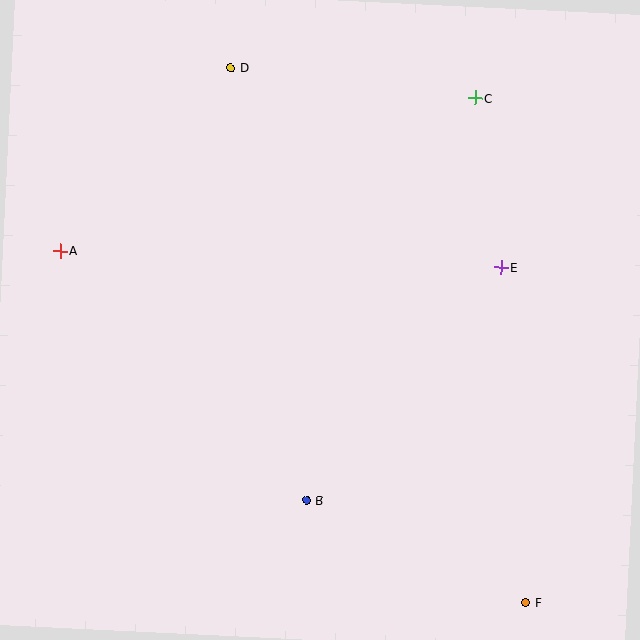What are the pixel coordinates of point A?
Point A is at (60, 251).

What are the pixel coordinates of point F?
Point F is at (525, 602).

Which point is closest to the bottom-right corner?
Point F is closest to the bottom-right corner.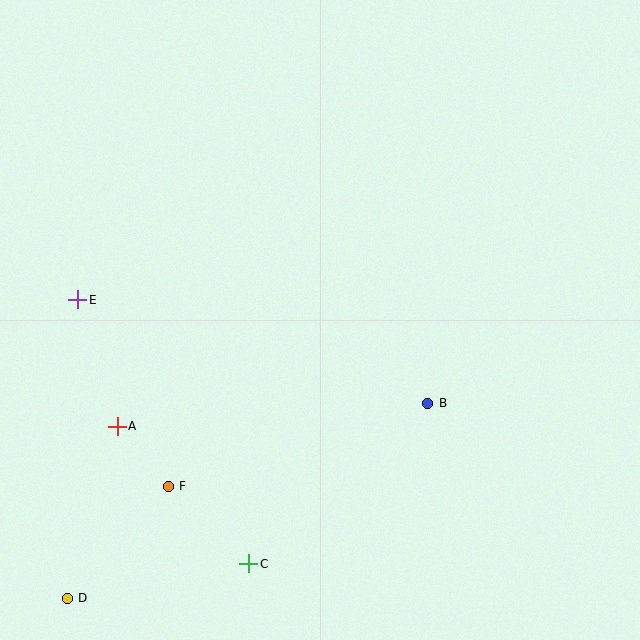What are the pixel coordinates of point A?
Point A is at (117, 426).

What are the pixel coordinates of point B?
Point B is at (428, 403).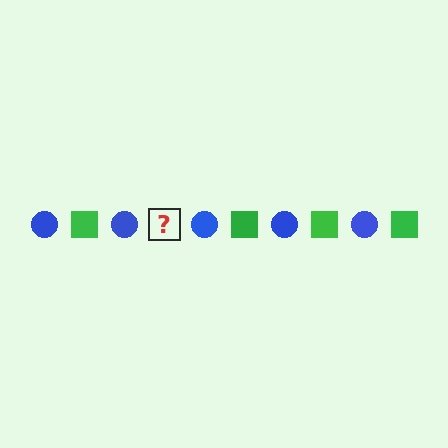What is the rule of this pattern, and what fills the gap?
The rule is that the pattern alternates between blue circle and green square. The gap should be filled with a green square.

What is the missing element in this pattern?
The missing element is a green square.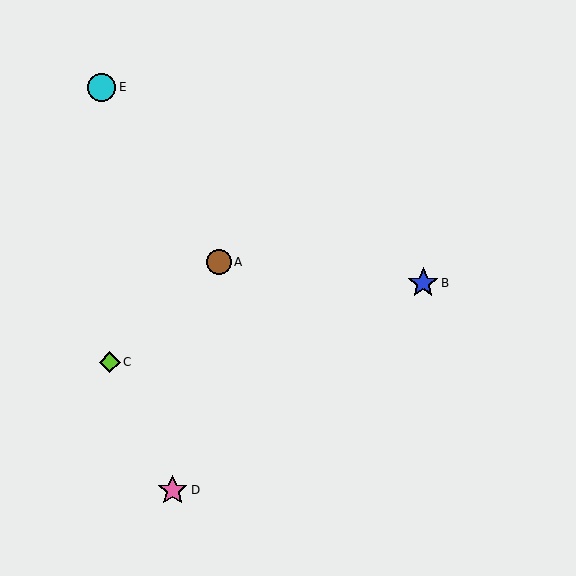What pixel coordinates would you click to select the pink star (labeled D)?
Click at (173, 490) to select the pink star D.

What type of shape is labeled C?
Shape C is a lime diamond.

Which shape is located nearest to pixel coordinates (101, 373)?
The lime diamond (labeled C) at (110, 362) is nearest to that location.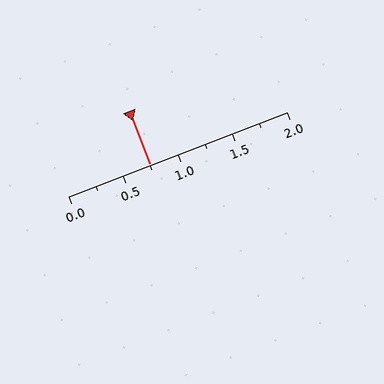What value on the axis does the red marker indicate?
The marker indicates approximately 0.75.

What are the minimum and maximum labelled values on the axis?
The axis runs from 0.0 to 2.0.